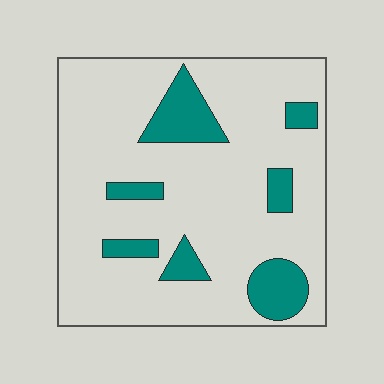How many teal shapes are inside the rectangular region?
7.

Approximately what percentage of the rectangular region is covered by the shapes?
Approximately 15%.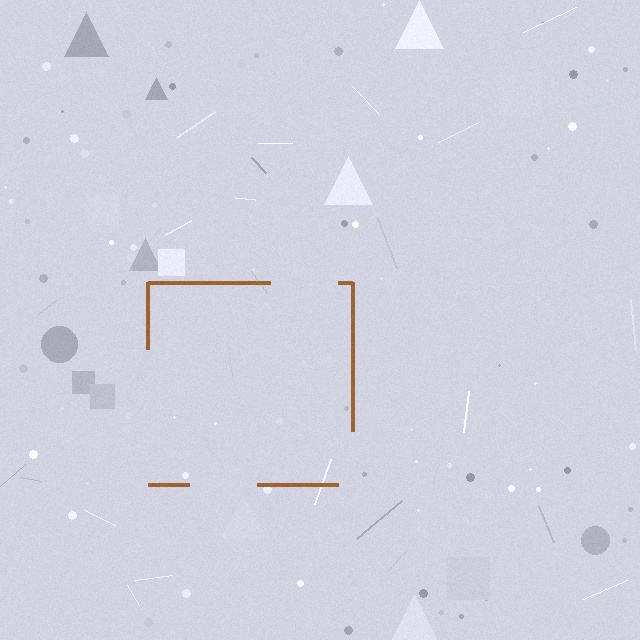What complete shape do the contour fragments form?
The contour fragments form a square.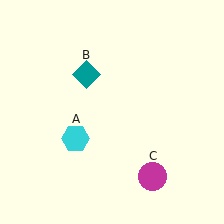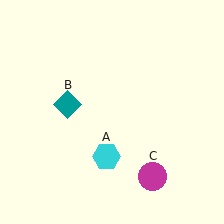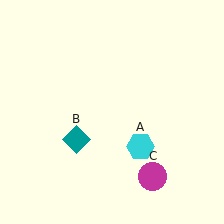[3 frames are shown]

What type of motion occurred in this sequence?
The cyan hexagon (object A), teal diamond (object B) rotated counterclockwise around the center of the scene.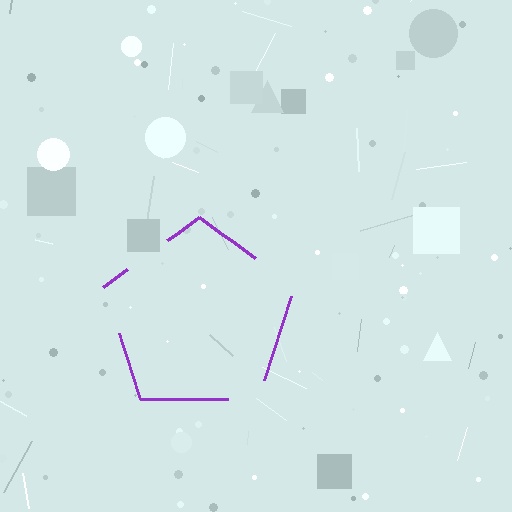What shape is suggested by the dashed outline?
The dashed outline suggests a pentagon.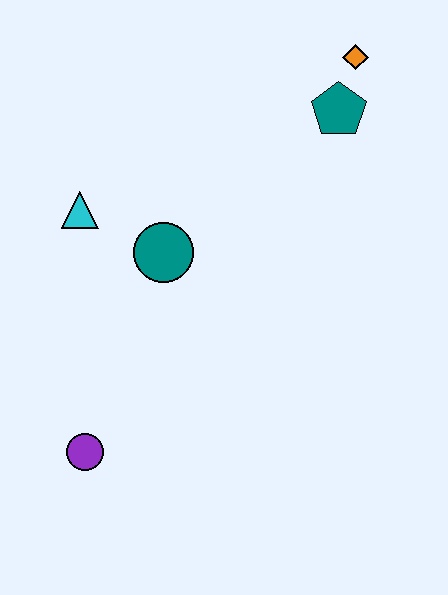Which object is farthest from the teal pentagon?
The purple circle is farthest from the teal pentagon.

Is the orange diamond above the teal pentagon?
Yes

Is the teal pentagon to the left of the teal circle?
No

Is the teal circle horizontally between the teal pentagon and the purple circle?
Yes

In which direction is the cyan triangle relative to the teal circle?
The cyan triangle is to the left of the teal circle.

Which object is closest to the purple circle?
The teal circle is closest to the purple circle.